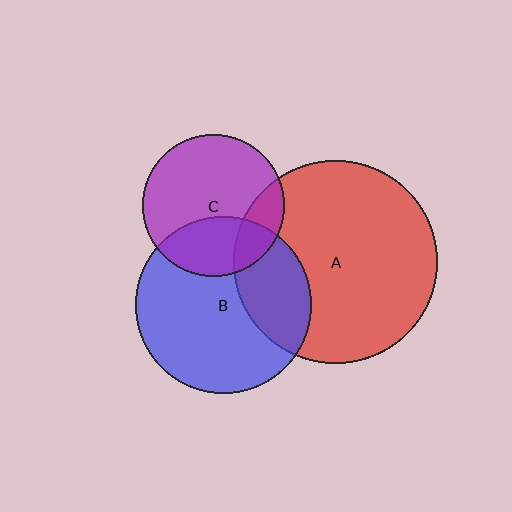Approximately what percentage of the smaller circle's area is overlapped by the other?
Approximately 15%.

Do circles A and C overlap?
Yes.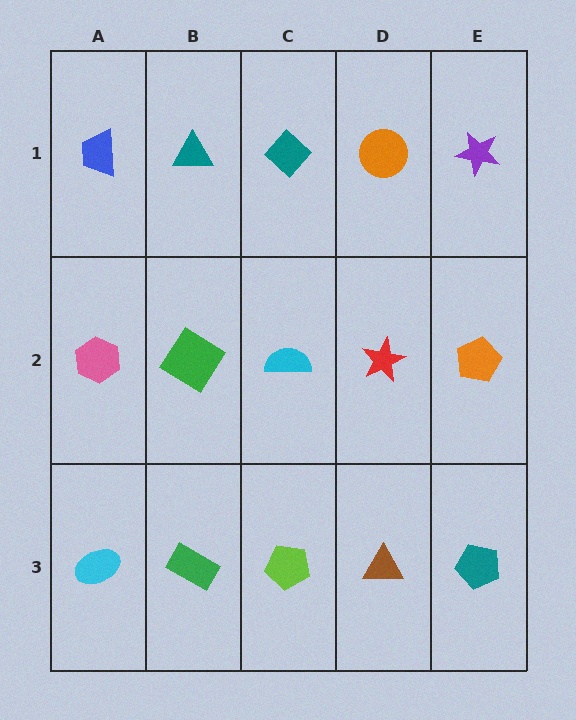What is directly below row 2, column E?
A teal pentagon.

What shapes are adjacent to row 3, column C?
A cyan semicircle (row 2, column C), a green rectangle (row 3, column B), a brown triangle (row 3, column D).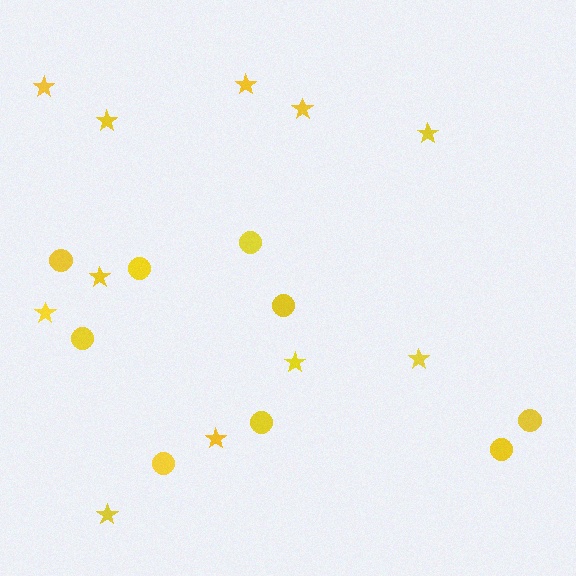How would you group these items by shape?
There are 2 groups: one group of circles (9) and one group of stars (11).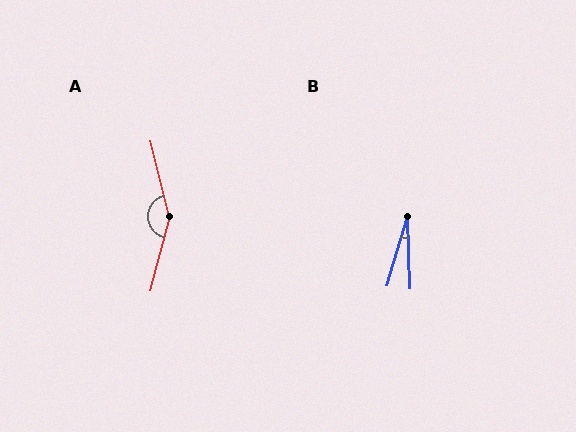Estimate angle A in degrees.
Approximately 152 degrees.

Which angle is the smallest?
B, at approximately 19 degrees.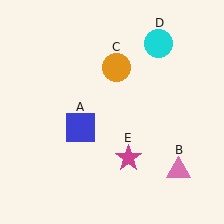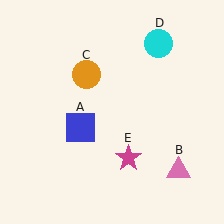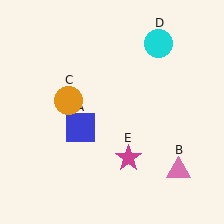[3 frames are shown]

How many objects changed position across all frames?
1 object changed position: orange circle (object C).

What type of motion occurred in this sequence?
The orange circle (object C) rotated counterclockwise around the center of the scene.